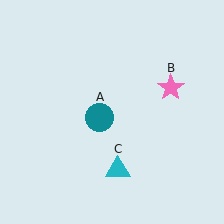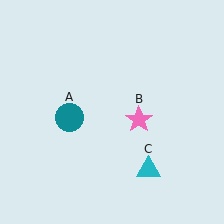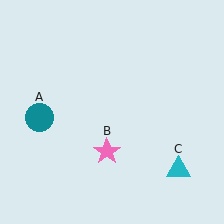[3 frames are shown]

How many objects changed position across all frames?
3 objects changed position: teal circle (object A), pink star (object B), cyan triangle (object C).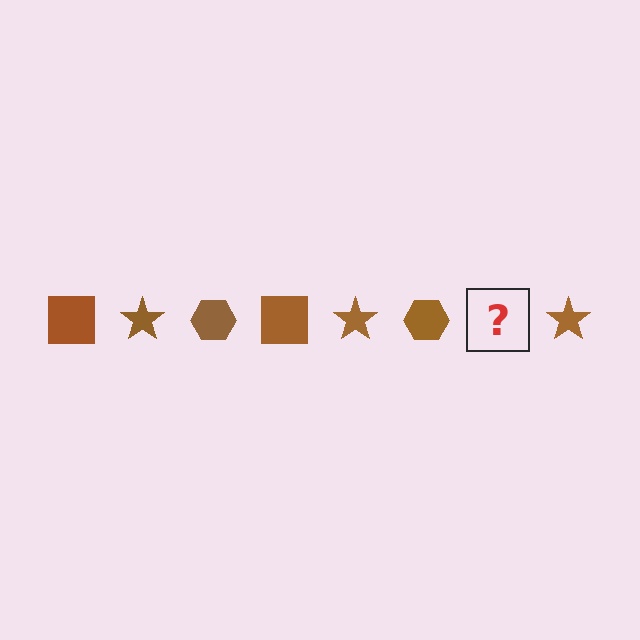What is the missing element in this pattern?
The missing element is a brown square.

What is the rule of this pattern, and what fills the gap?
The rule is that the pattern cycles through square, star, hexagon shapes in brown. The gap should be filled with a brown square.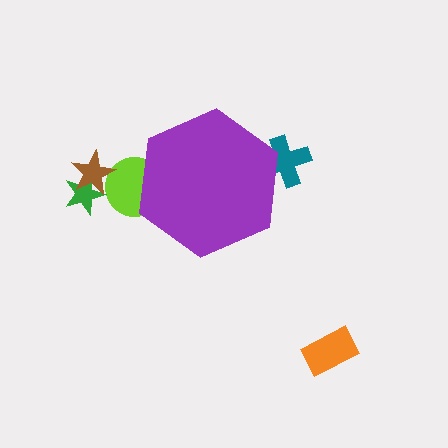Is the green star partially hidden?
No, the green star is fully visible.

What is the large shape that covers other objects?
A purple hexagon.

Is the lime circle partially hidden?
Yes, the lime circle is partially hidden behind the purple hexagon.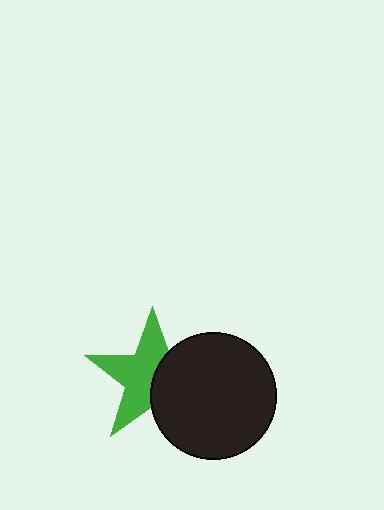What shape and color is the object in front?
The object in front is a black circle.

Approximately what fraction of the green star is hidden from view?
Roughly 42% of the green star is hidden behind the black circle.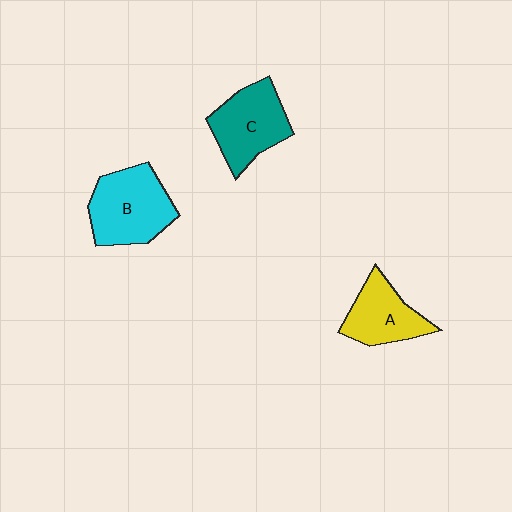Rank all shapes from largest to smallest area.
From largest to smallest: B (cyan), C (teal), A (yellow).